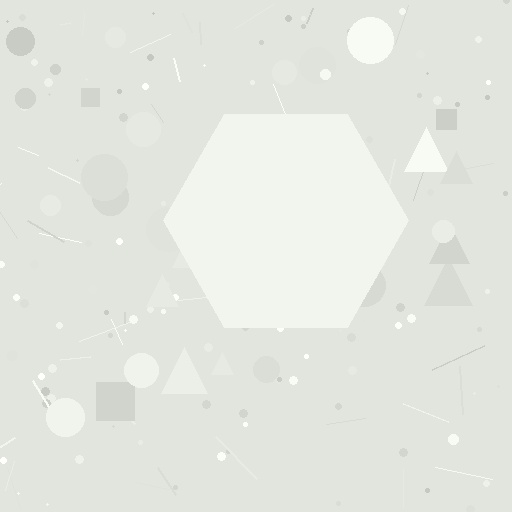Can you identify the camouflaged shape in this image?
The camouflaged shape is a hexagon.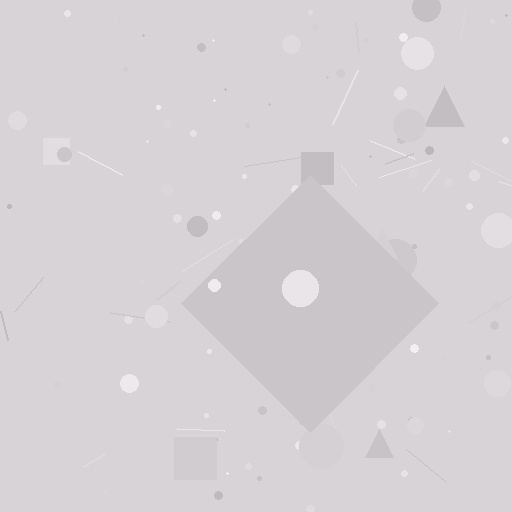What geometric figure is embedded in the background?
A diamond is embedded in the background.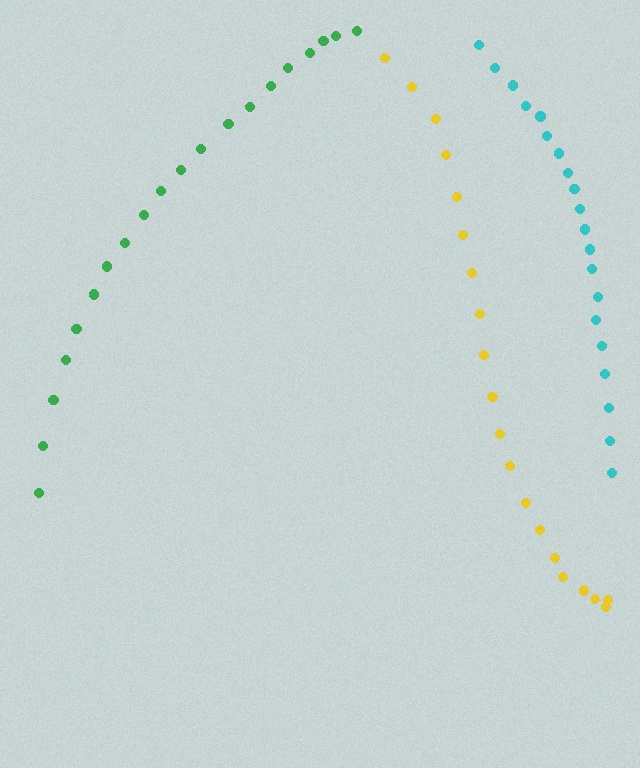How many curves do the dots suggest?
There are 3 distinct paths.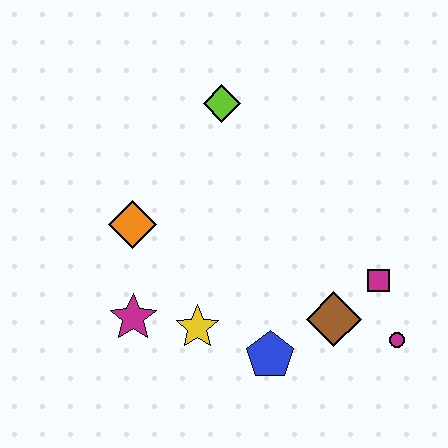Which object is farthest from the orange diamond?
The magenta circle is farthest from the orange diamond.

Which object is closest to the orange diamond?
The magenta star is closest to the orange diamond.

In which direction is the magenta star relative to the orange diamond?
The magenta star is below the orange diamond.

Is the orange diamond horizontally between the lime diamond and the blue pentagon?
No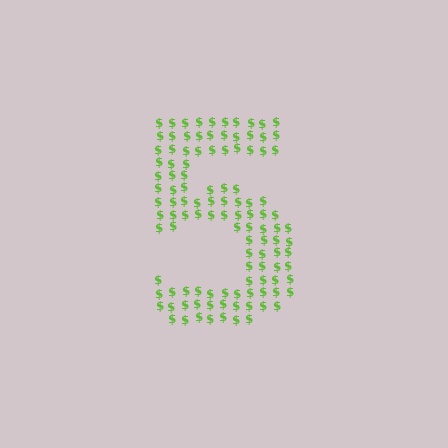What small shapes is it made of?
It is made of small dollar signs.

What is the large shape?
The large shape is the digit 5.